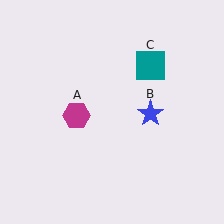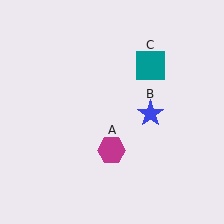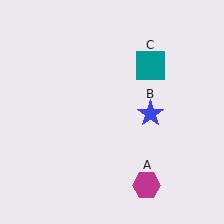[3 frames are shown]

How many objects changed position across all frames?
1 object changed position: magenta hexagon (object A).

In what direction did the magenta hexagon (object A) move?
The magenta hexagon (object A) moved down and to the right.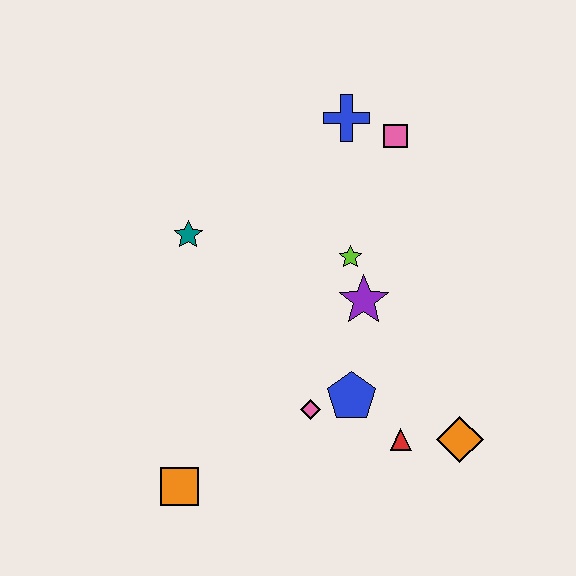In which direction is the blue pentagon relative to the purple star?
The blue pentagon is below the purple star.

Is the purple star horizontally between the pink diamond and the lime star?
No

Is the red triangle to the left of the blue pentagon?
No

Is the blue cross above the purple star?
Yes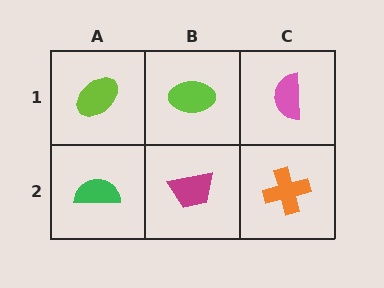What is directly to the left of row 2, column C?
A magenta trapezoid.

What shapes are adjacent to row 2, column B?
A lime ellipse (row 1, column B), a green semicircle (row 2, column A), an orange cross (row 2, column C).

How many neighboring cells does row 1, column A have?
2.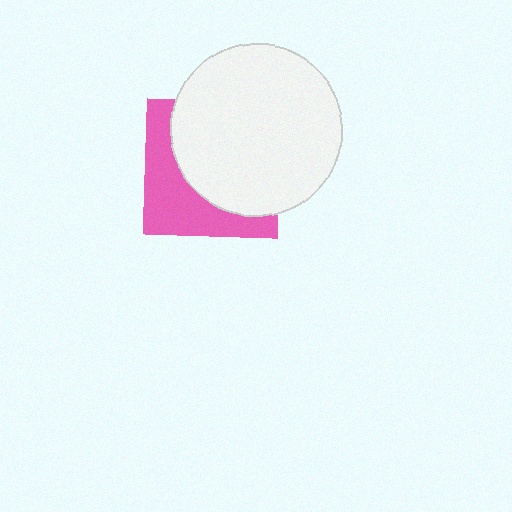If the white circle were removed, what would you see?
You would see the complete pink square.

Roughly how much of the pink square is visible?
A small part of it is visible (roughly 40%).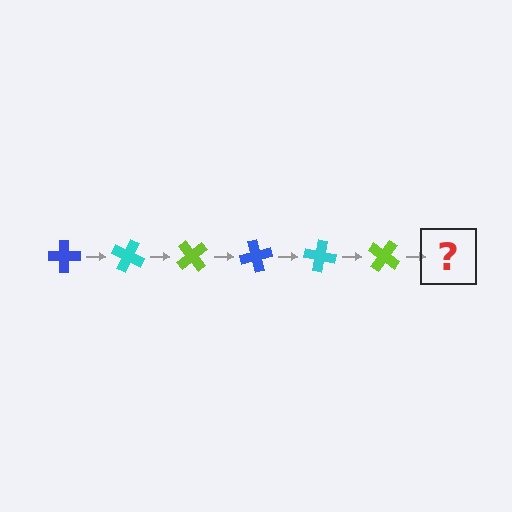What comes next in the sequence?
The next element should be a blue cross, rotated 150 degrees from the start.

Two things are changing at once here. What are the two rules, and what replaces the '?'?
The two rules are that it rotates 25 degrees each step and the color cycles through blue, cyan, and lime. The '?' should be a blue cross, rotated 150 degrees from the start.